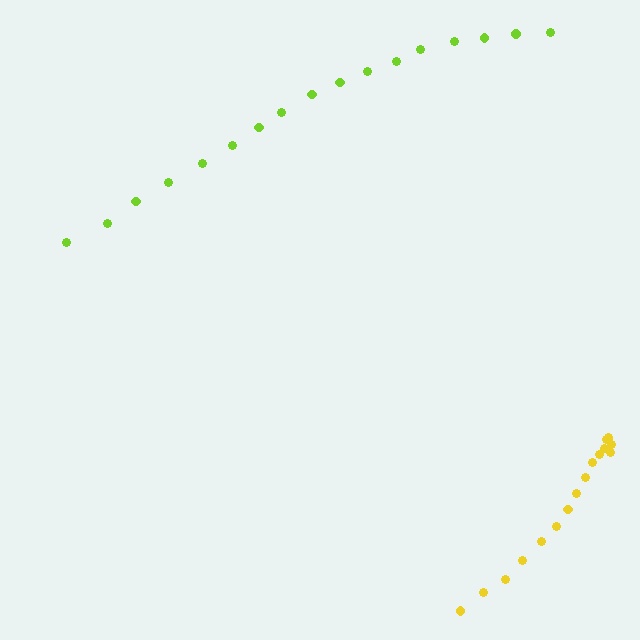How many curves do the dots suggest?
There are 2 distinct paths.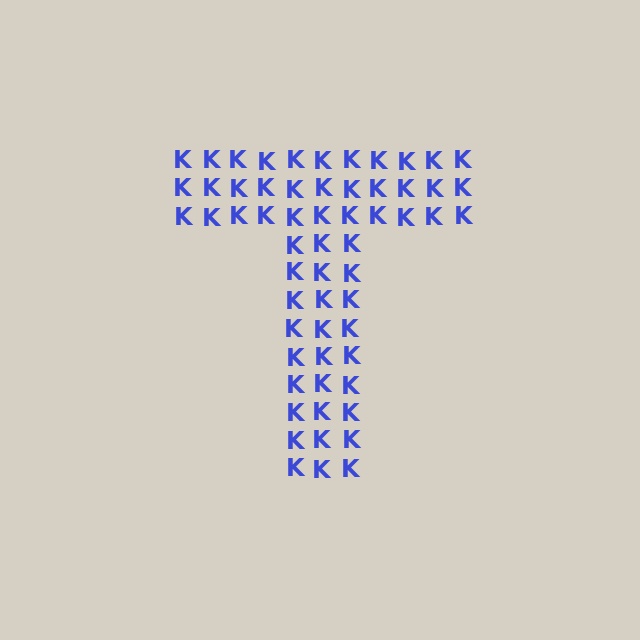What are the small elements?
The small elements are letter K's.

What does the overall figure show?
The overall figure shows the letter T.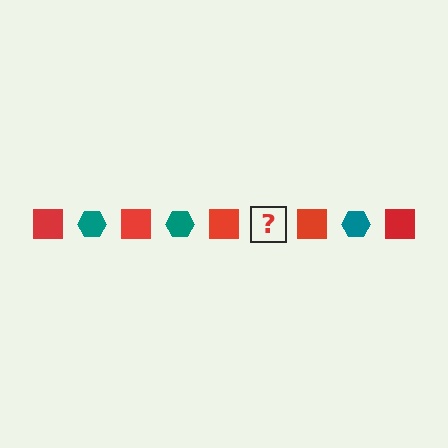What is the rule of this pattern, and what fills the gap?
The rule is that the pattern alternates between red square and teal hexagon. The gap should be filled with a teal hexagon.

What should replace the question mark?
The question mark should be replaced with a teal hexagon.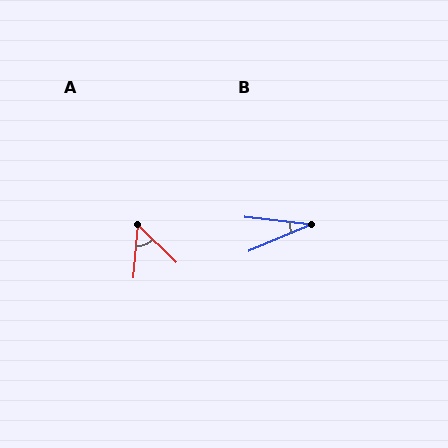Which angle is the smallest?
B, at approximately 30 degrees.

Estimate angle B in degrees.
Approximately 30 degrees.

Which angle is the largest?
A, at approximately 50 degrees.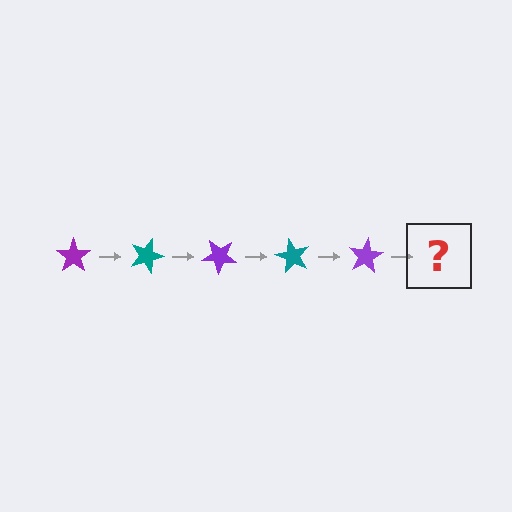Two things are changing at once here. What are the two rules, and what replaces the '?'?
The two rules are that it rotates 20 degrees each step and the color cycles through purple and teal. The '?' should be a teal star, rotated 100 degrees from the start.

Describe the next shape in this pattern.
It should be a teal star, rotated 100 degrees from the start.